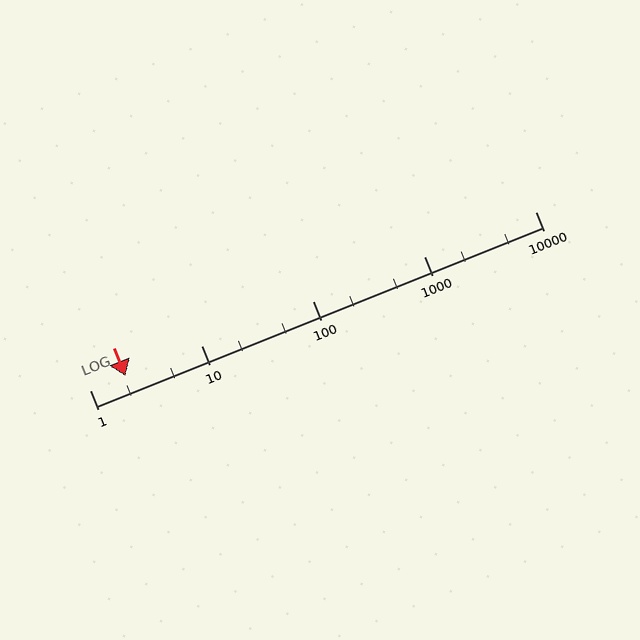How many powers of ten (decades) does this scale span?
The scale spans 4 decades, from 1 to 10000.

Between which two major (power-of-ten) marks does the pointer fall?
The pointer is between 1 and 10.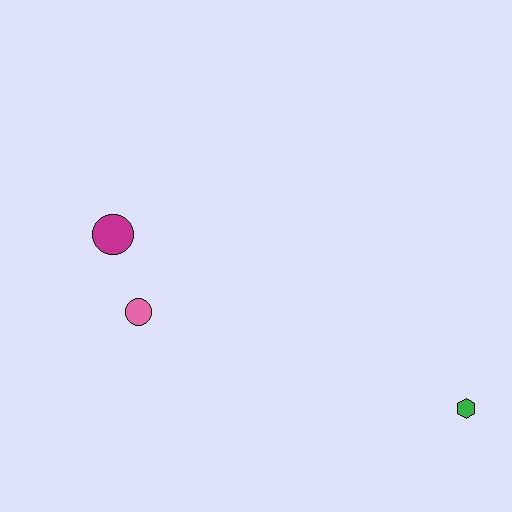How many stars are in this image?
There are no stars.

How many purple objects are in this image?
There are no purple objects.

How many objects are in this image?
There are 3 objects.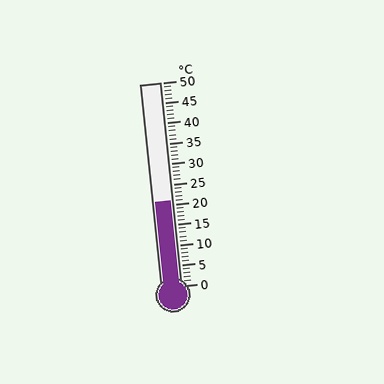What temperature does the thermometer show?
The thermometer shows approximately 21°C.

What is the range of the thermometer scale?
The thermometer scale ranges from 0°C to 50°C.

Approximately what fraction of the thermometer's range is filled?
The thermometer is filled to approximately 40% of its range.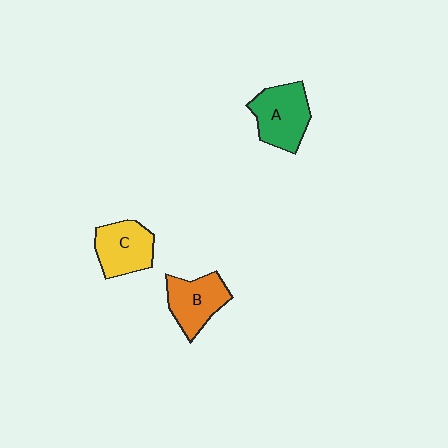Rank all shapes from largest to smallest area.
From largest to smallest: A (green), B (orange), C (yellow).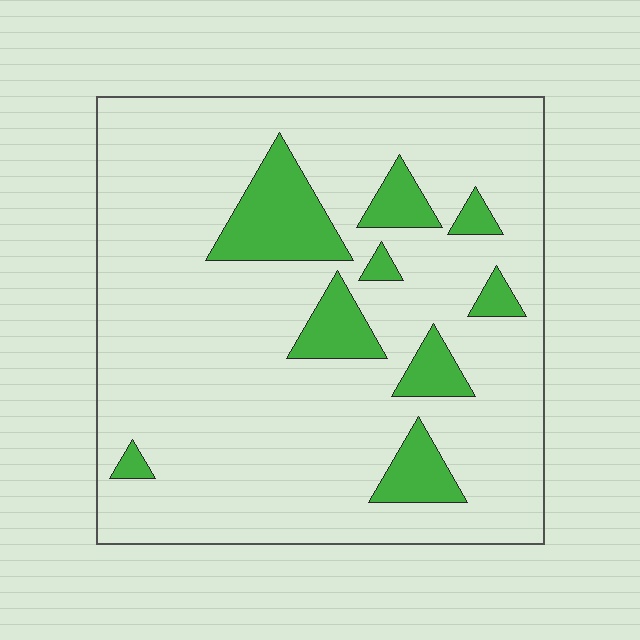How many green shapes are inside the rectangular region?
9.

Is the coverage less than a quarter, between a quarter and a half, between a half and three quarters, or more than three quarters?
Less than a quarter.